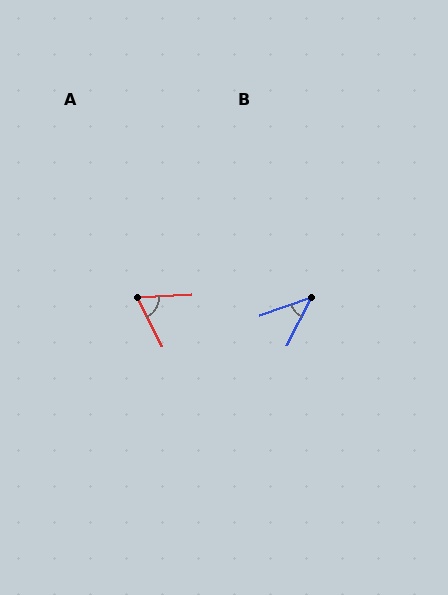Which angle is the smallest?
B, at approximately 44 degrees.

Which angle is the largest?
A, at approximately 66 degrees.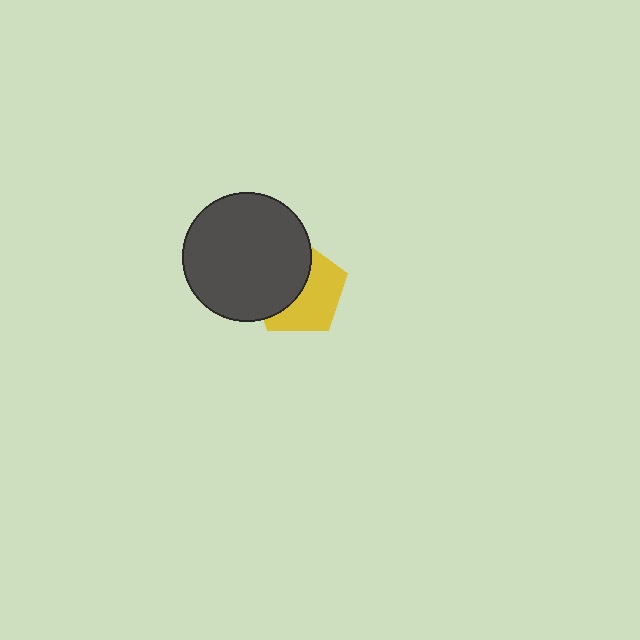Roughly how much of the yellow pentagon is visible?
About half of it is visible (roughly 52%).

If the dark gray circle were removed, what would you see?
You would see the complete yellow pentagon.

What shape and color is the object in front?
The object in front is a dark gray circle.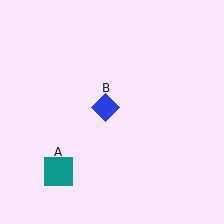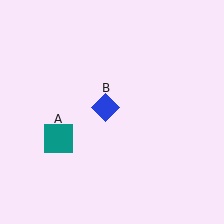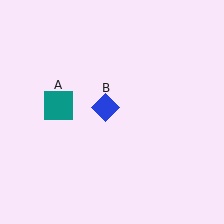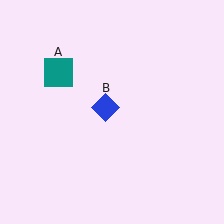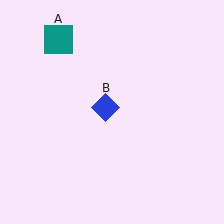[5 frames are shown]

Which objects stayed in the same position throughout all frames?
Blue diamond (object B) remained stationary.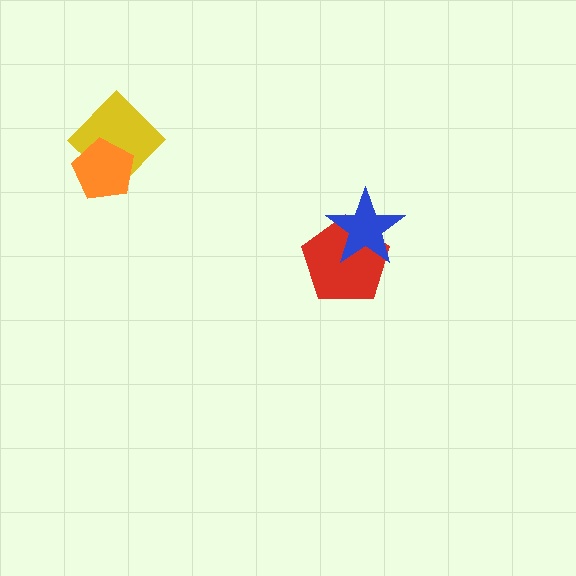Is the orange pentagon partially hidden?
No, no other shape covers it.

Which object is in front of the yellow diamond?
The orange pentagon is in front of the yellow diamond.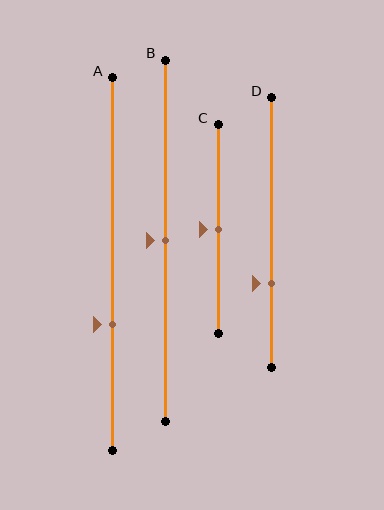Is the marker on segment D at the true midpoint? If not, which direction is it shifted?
No, the marker on segment D is shifted downward by about 19% of the segment length.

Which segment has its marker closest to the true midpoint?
Segment B has its marker closest to the true midpoint.